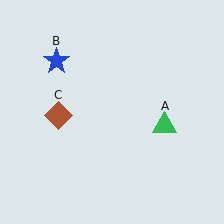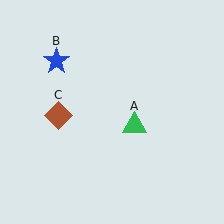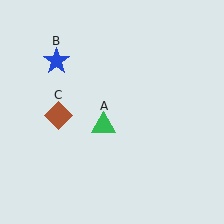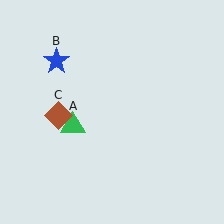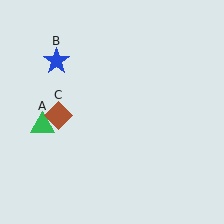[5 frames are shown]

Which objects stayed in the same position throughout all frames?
Blue star (object B) and brown diamond (object C) remained stationary.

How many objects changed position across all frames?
1 object changed position: green triangle (object A).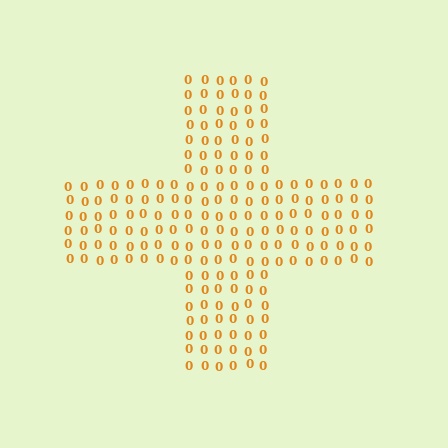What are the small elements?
The small elements are digit 0's.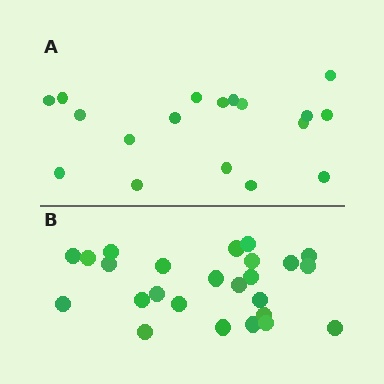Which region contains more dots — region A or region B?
Region B (the bottom region) has more dots.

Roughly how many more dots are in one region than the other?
Region B has roughly 8 or so more dots than region A.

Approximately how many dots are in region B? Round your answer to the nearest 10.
About 20 dots. (The exact count is 25, which rounds to 20.)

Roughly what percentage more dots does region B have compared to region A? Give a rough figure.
About 40% more.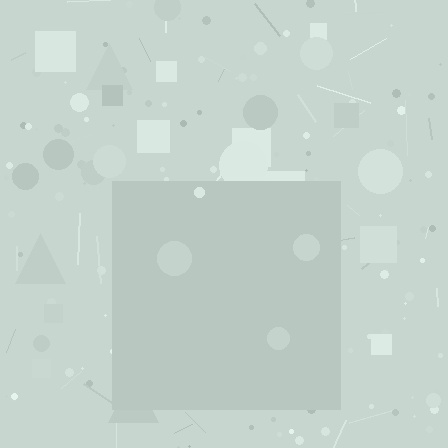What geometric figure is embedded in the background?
A square is embedded in the background.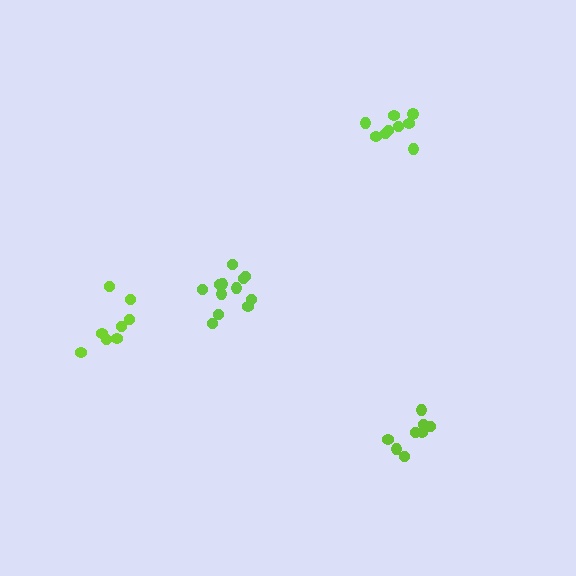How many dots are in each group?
Group 1: 12 dots, Group 2: 9 dots, Group 3: 8 dots, Group 4: 8 dots (37 total).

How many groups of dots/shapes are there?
There are 4 groups.